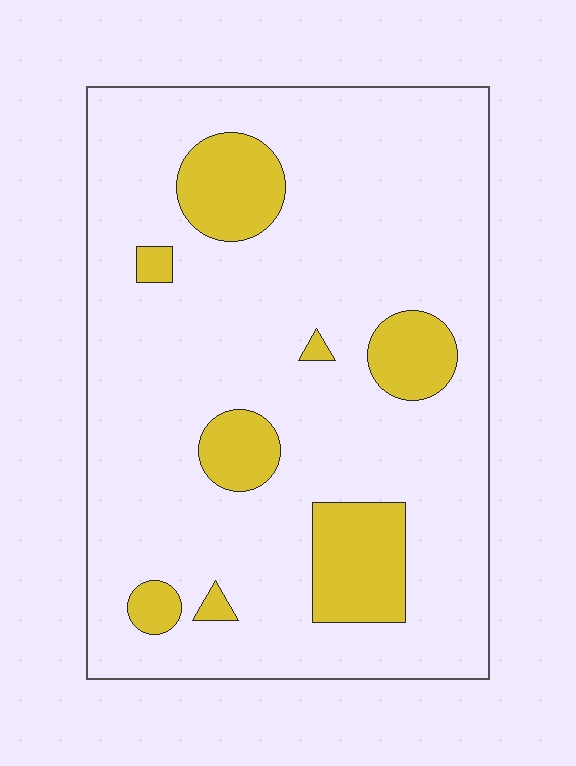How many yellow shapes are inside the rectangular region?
8.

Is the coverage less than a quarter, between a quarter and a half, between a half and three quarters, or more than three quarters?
Less than a quarter.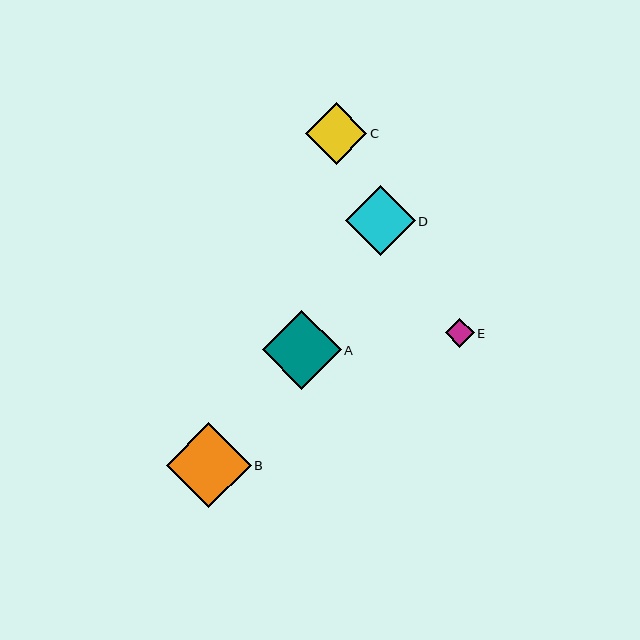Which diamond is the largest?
Diamond B is the largest with a size of approximately 85 pixels.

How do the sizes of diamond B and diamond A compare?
Diamond B and diamond A are approximately the same size.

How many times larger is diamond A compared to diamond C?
Diamond A is approximately 1.3 times the size of diamond C.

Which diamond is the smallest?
Diamond E is the smallest with a size of approximately 29 pixels.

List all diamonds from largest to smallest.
From largest to smallest: B, A, D, C, E.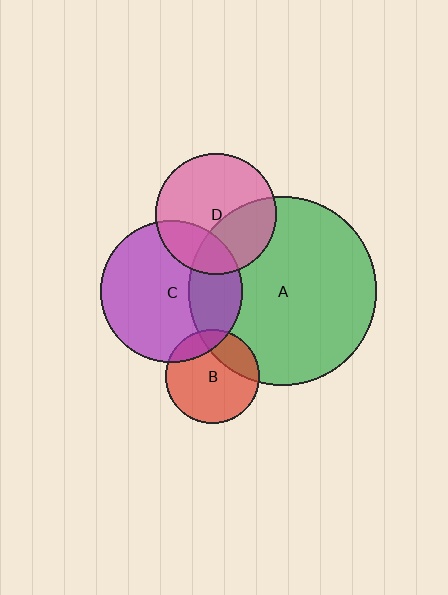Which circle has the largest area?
Circle A (green).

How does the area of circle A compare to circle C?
Approximately 1.8 times.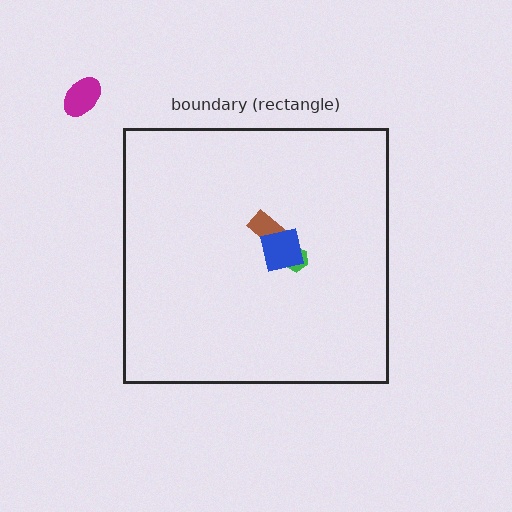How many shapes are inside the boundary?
3 inside, 1 outside.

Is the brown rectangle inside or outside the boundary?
Inside.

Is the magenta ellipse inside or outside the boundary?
Outside.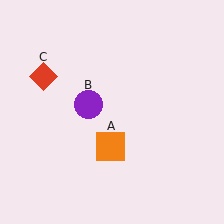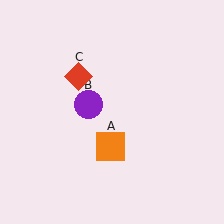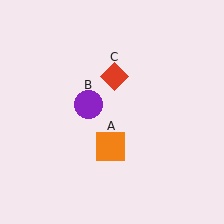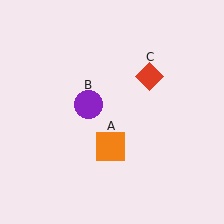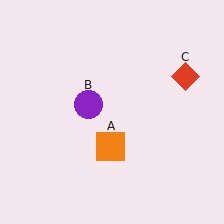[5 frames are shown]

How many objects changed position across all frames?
1 object changed position: red diamond (object C).